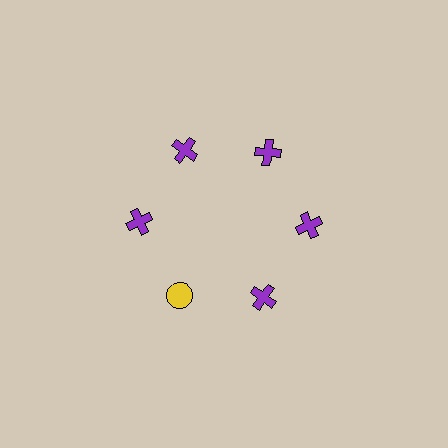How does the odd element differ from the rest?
It differs in both color (yellow instead of purple) and shape (circle instead of cross).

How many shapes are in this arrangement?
There are 6 shapes arranged in a ring pattern.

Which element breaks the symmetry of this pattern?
The yellow circle at roughly the 7 o'clock position breaks the symmetry. All other shapes are purple crosses.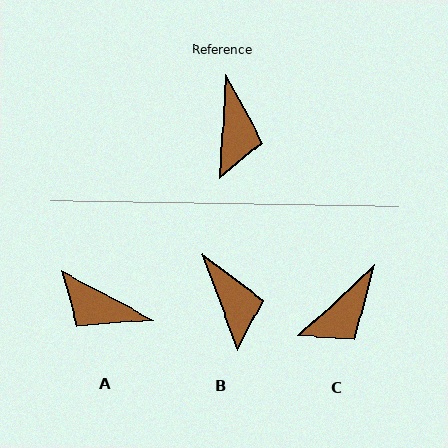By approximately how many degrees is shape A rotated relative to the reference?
Approximately 114 degrees clockwise.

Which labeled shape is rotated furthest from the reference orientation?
A, about 114 degrees away.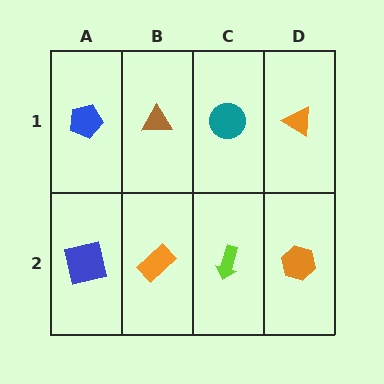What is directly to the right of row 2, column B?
A lime arrow.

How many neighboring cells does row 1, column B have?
3.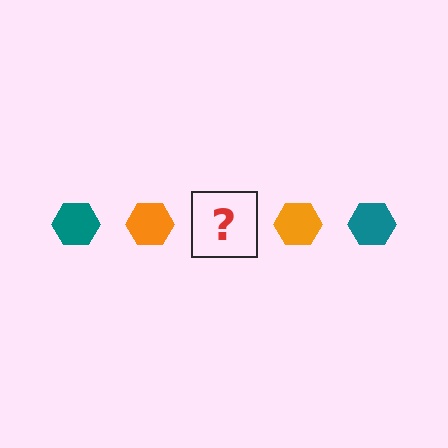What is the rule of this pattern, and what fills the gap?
The rule is that the pattern cycles through teal, orange hexagons. The gap should be filled with a teal hexagon.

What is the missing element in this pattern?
The missing element is a teal hexagon.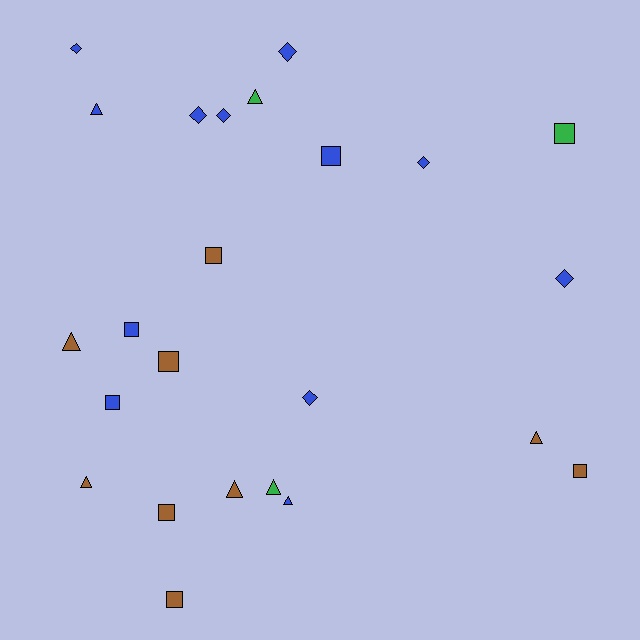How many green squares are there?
There is 1 green square.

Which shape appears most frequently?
Square, with 9 objects.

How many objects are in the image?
There are 24 objects.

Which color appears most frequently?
Blue, with 12 objects.